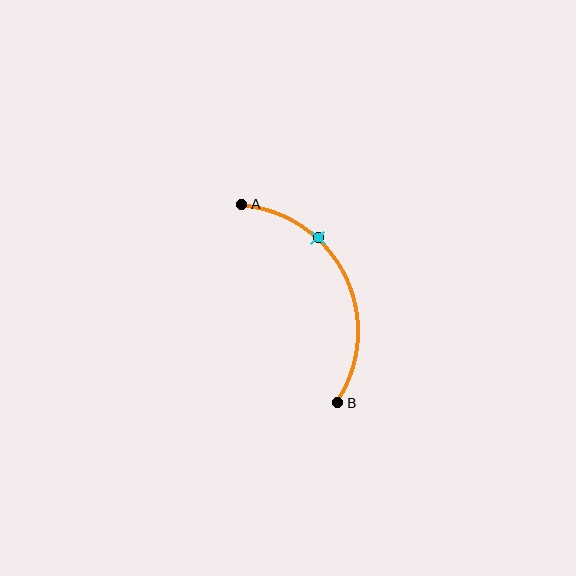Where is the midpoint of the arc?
The arc midpoint is the point on the curve farthest from the straight line joining A and B. It sits to the right of that line.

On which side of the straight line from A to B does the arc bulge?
The arc bulges to the right of the straight line connecting A and B.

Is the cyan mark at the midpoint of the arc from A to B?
No. The cyan mark lies on the arc but is closer to endpoint A. The arc midpoint would be at the point on the curve equidistant along the arc from both A and B.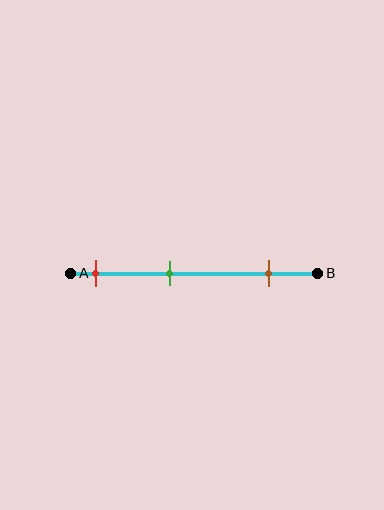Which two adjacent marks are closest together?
The red and green marks are the closest adjacent pair.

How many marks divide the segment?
There are 3 marks dividing the segment.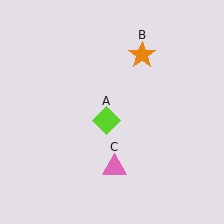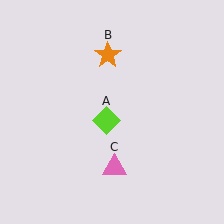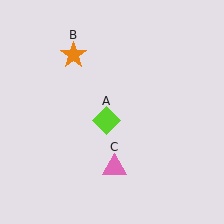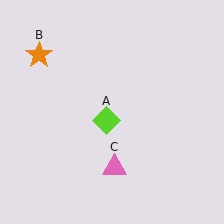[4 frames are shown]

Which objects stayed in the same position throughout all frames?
Lime diamond (object A) and pink triangle (object C) remained stationary.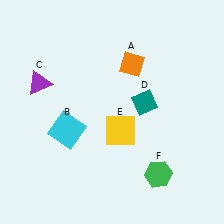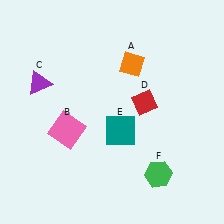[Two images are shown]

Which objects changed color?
B changed from cyan to pink. D changed from teal to red. E changed from yellow to teal.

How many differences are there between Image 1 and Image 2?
There are 3 differences between the two images.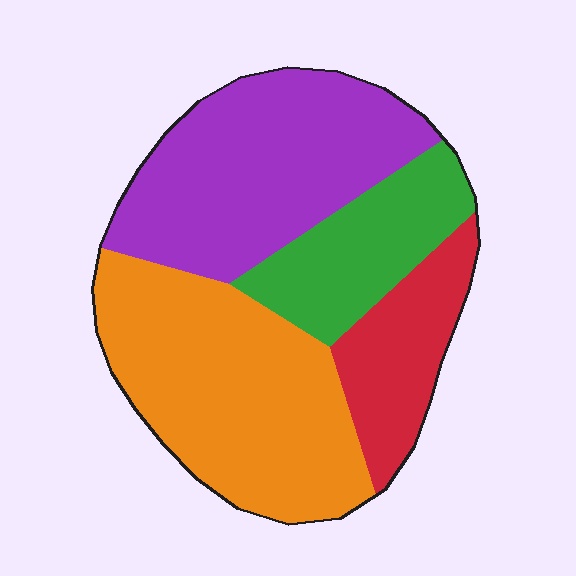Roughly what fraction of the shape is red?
Red takes up less than a quarter of the shape.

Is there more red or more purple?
Purple.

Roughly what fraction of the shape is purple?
Purple covers roughly 35% of the shape.